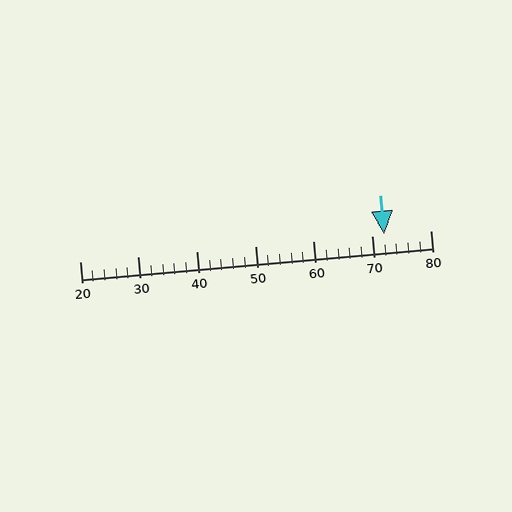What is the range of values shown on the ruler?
The ruler shows values from 20 to 80.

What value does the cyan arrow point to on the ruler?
The cyan arrow points to approximately 72.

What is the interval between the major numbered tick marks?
The major tick marks are spaced 10 units apart.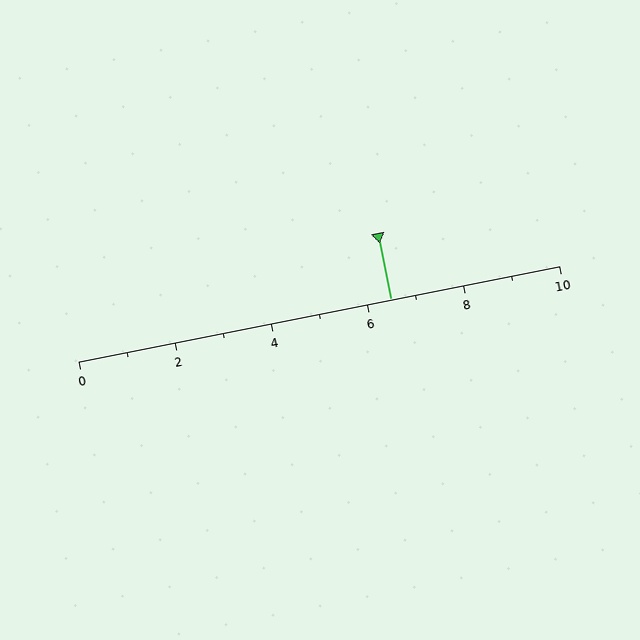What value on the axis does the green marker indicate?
The marker indicates approximately 6.5.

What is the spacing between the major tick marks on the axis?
The major ticks are spaced 2 apart.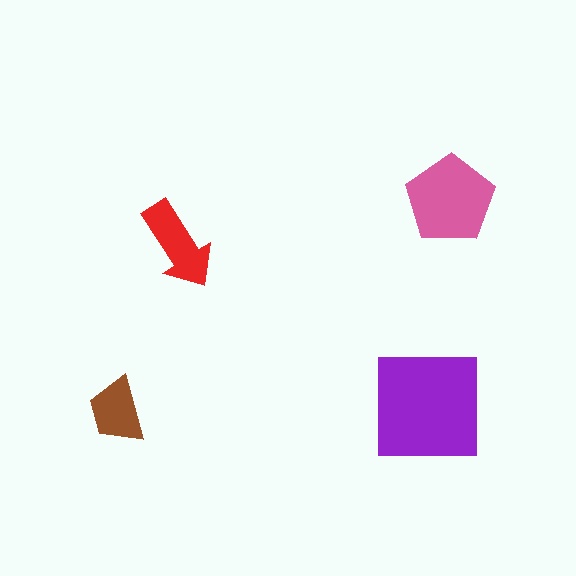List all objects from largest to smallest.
The purple square, the pink pentagon, the red arrow, the brown trapezoid.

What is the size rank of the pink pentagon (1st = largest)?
2nd.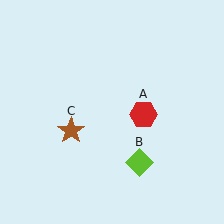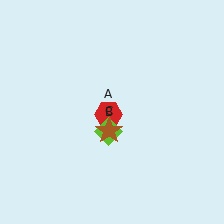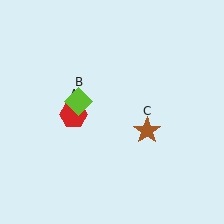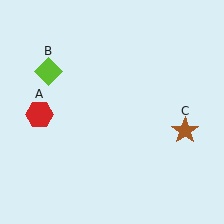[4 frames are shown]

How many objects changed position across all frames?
3 objects changed position: red hexagon (object A), lime diamond (object B), brown star (object C).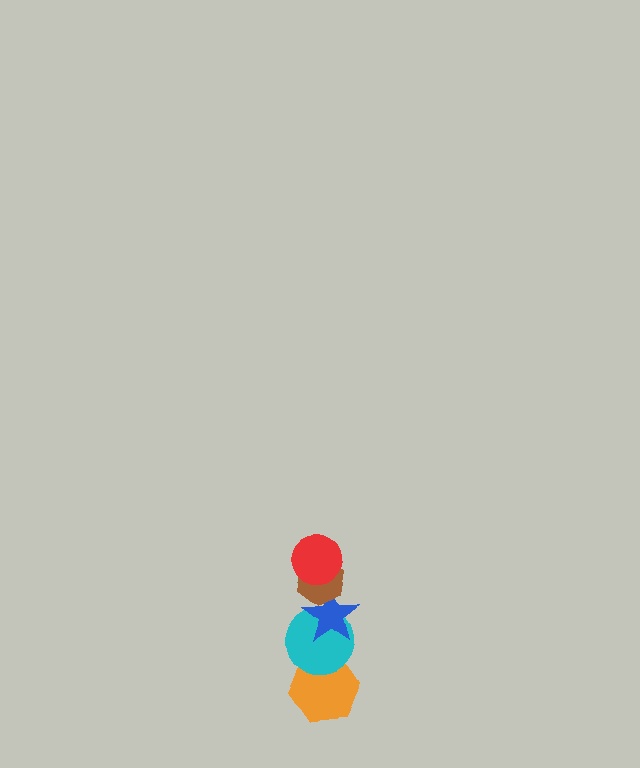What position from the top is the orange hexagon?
The orange hexagon is 5th from the top.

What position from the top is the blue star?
The blue star is 3rd from the top.